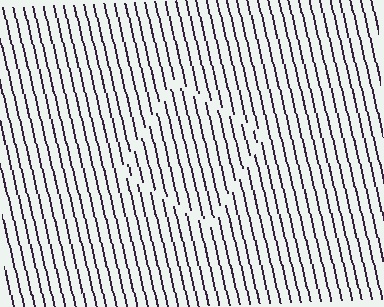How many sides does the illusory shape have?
4 sides — the line-ends trace a square.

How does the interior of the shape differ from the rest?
The interior of the shape contains the same grating, shifted by half a period — the contour is defined by the phase discontinuity where line-ends from the inner and outer gratings abut.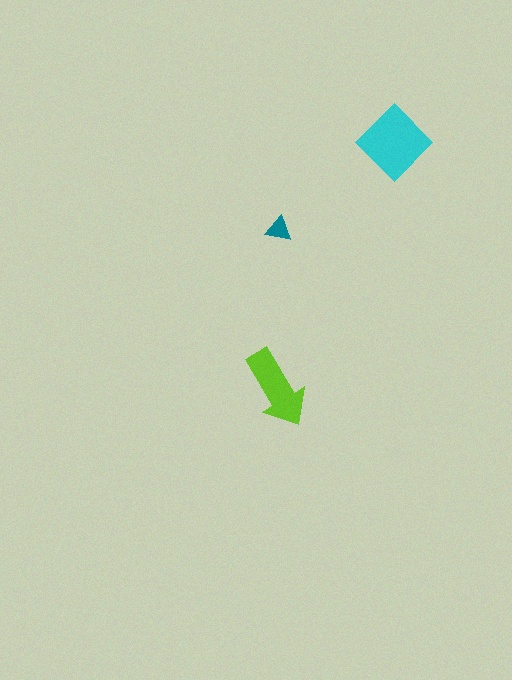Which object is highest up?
The cyan diamond is topmost.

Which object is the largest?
The cyan diamond.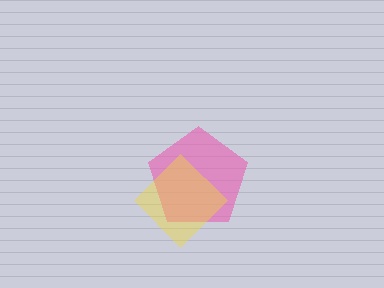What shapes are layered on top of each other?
The layered shapes are: a pink pentagon, a yellow diamond.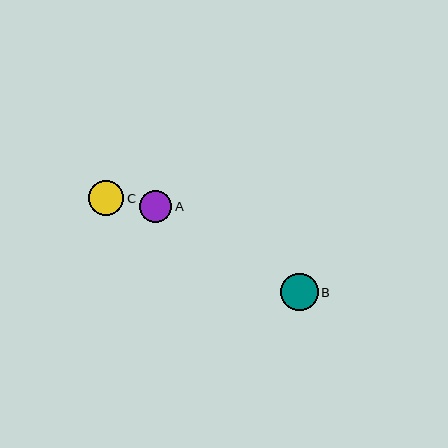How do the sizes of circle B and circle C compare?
Circle B and circle C are approximately the same size.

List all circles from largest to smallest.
From largest to smallest: B, C, A.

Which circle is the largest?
Circle B is the largest with a size of approximately 37 pixels.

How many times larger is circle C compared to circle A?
Circle C is approximately 1.1 times the size of circle A.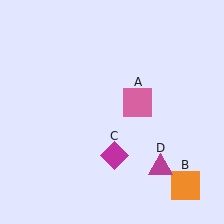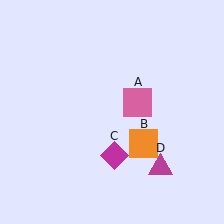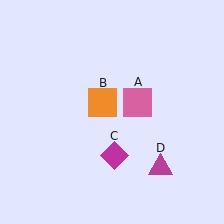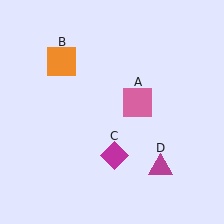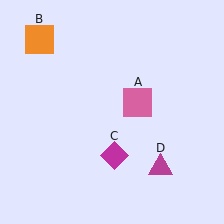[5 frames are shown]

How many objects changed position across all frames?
1 object changed position: orange square (object B).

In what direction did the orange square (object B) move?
The orange square (object B) moved up and to the left.